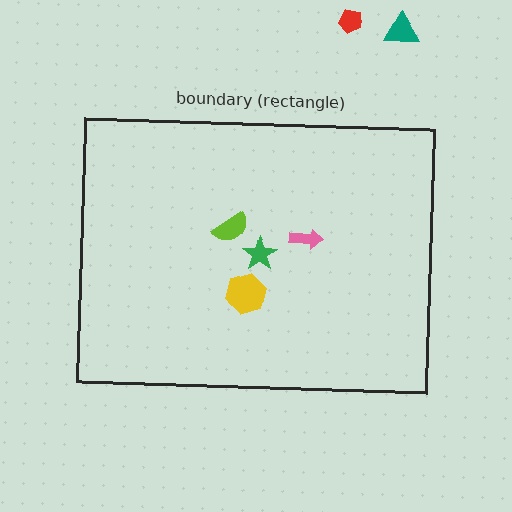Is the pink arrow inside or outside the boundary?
Inside.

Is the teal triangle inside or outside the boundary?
Outside.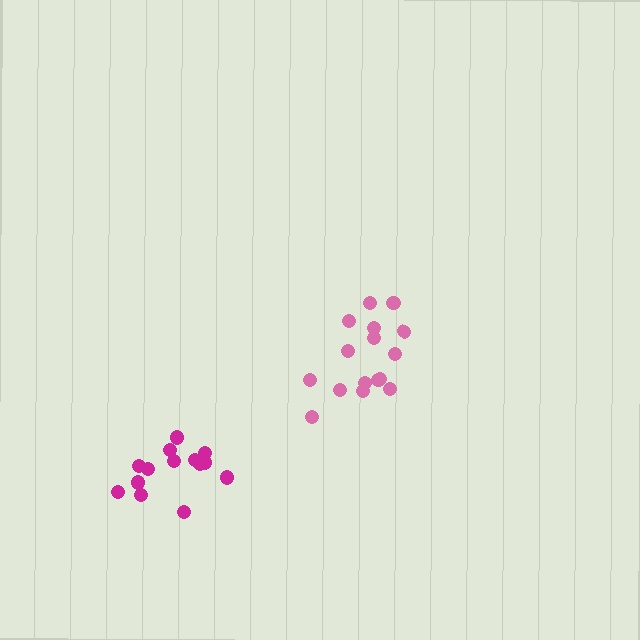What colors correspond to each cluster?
The clusters are colored: pink, magenta.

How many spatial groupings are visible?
There are 2 spatial groupings.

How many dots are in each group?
Group 1: 16 dots, Group 2: 14 dots (30 total).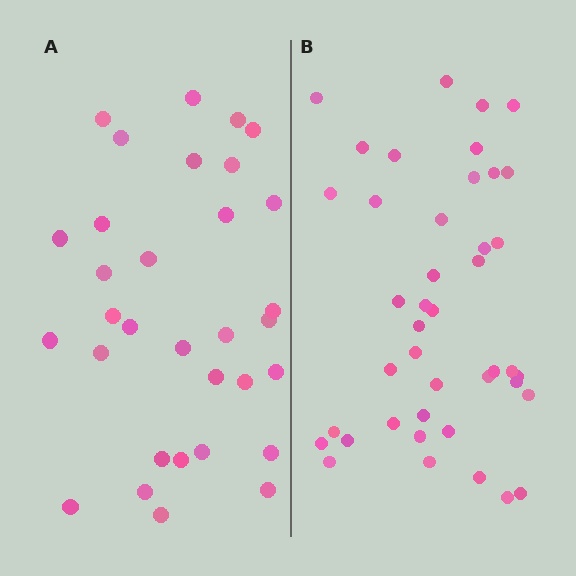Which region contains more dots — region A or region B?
Region B (the right region) has more dots.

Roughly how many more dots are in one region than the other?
Region B has roughly 10 or so more dots than region A.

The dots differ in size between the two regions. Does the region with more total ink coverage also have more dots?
No. Region A has more total ink coverage because its dots are larger, but region B actually contains more individual dots. Total area can be misleading — the number of items is what matters here.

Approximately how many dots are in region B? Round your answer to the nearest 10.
About 40 dots. (The exact count is 42, which rounds to 40.)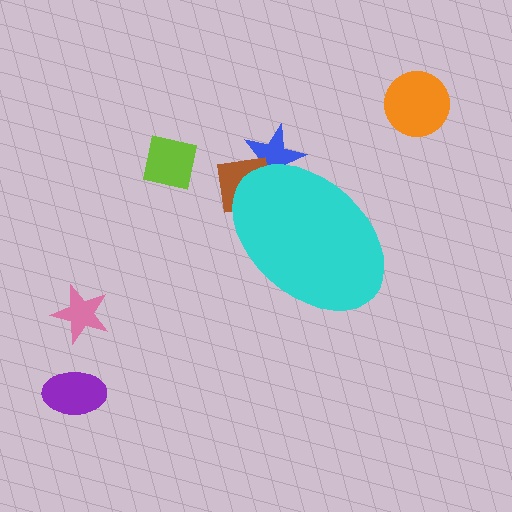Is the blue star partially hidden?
Yes, the blue star is partially hidden behind the cyan ellipse.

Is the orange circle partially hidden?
No, the orange circle is fully visible.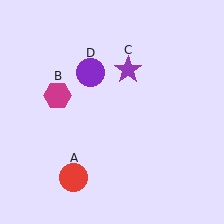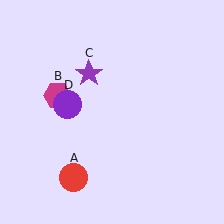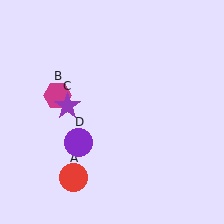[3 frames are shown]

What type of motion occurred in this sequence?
The purple star (object C), purple circle (object D) rotated counterclockwise around the center of the scene.